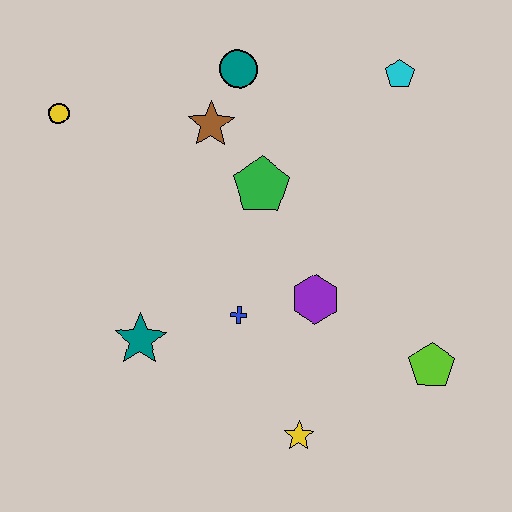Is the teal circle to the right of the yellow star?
No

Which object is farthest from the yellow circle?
The lime pentagon is farthest from the yellow circle.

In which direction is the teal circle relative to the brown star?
The teal circle is above the brown star.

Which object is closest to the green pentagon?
The brown star is closest to the green pentagon.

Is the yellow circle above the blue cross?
Yes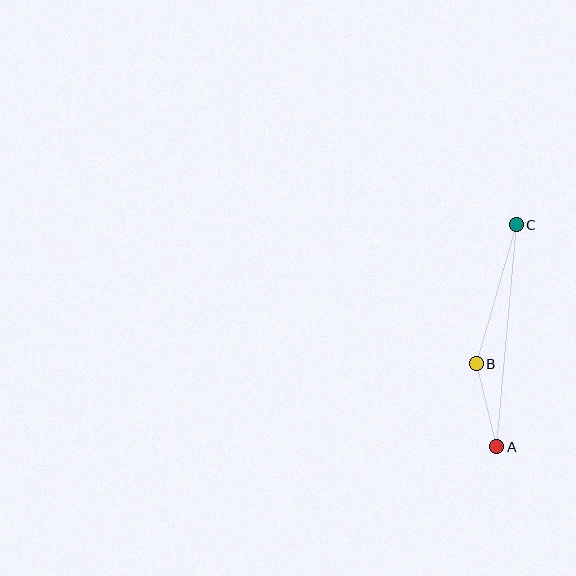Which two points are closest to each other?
Points A and B are closest to each other.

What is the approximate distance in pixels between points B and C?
The distance between B and C is approximately 145 pixels.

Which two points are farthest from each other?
Points A and C are farthest from each other.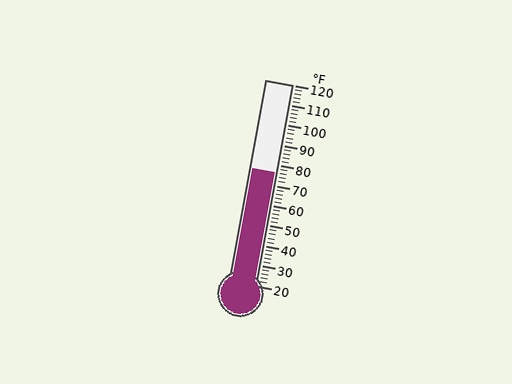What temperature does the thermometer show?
The thermometer shows approximately 76°F.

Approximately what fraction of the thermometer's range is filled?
The thermometer is filled to approximately 55% of its range.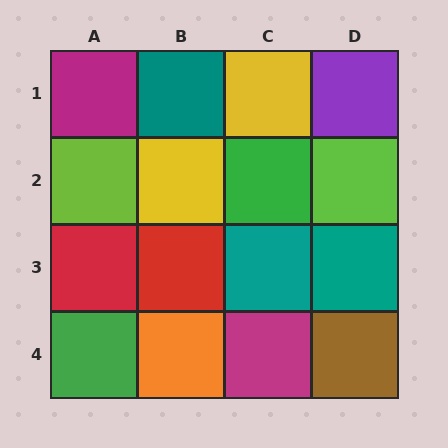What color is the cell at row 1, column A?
Magenta.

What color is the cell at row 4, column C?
Magenta.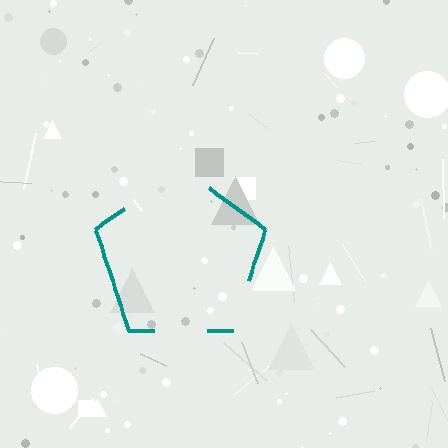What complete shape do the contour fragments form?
The contour fragments form a pentagon.